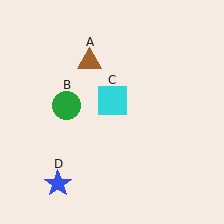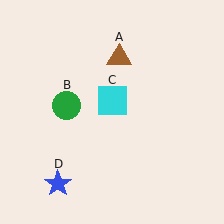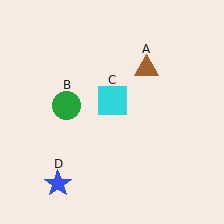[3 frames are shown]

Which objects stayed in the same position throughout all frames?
Green circle (object B) and cyan square (object C) and blue star (object D) remained stationary.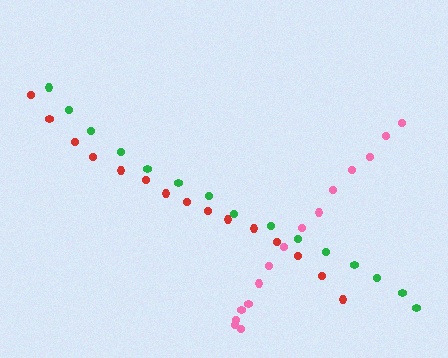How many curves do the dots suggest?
There are 3 distinct paths.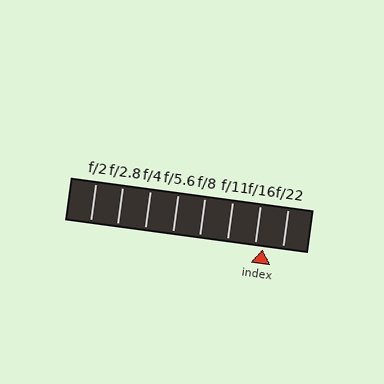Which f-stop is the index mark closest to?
The index mark is closest to f/16.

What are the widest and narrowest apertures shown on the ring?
The widest aperture shown is f/2 and the narrowest is f/22.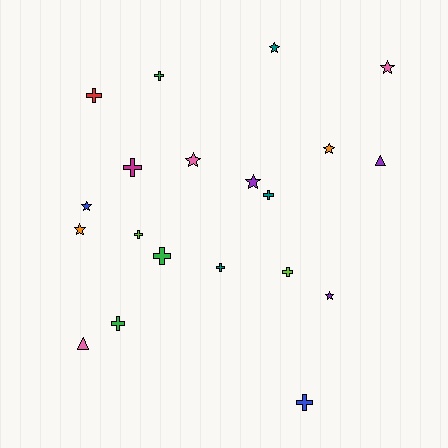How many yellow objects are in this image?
There are no yellow objects.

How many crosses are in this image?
There are 10 crosses.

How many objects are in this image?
There are 20 objects.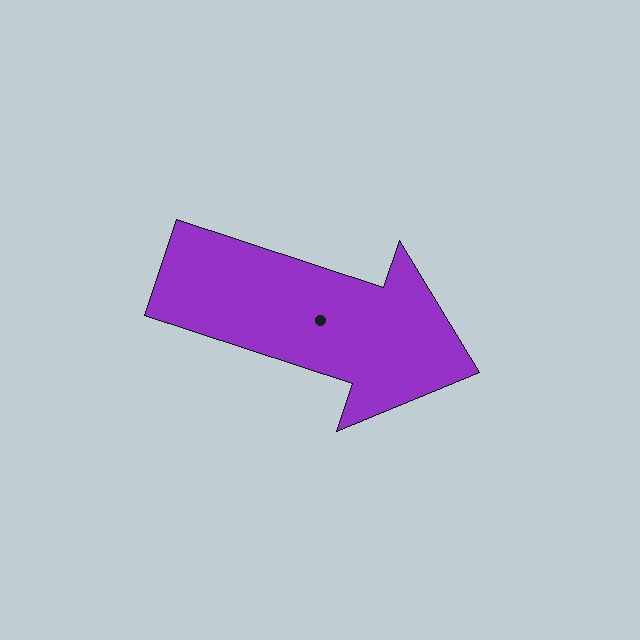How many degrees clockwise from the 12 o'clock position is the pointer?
Approximately 108 degrees.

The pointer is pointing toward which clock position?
Roughly 4 o'clock.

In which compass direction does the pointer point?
East.